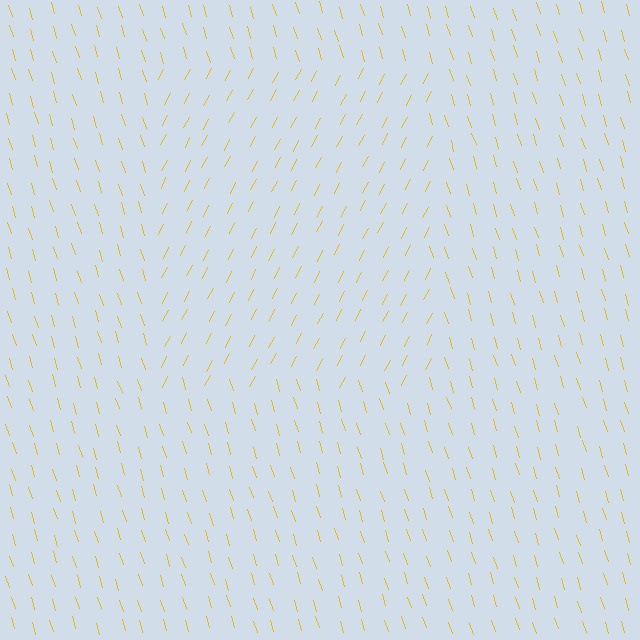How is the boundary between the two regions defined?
The boundary is defined purely by a change in line orientation (approximately 45 degrees difference). All lines are the same color and thickness.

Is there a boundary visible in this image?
Yes, there is a texture boundary formed by a change in line orientation.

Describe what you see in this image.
The image is filled with small yellow line segments. A rectangle region in the image has lines oriented differently from the surrounding lines, creating a visible texture boundary.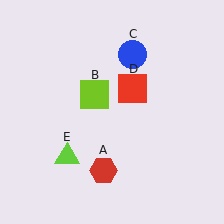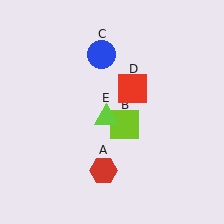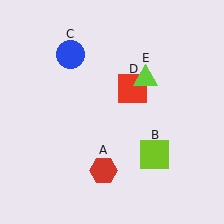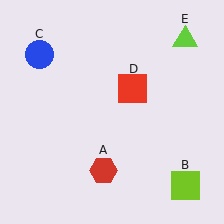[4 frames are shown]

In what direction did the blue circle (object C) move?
The blue circle (object C) moved left.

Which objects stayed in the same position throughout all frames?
Red hexagon (object A) and red square (object D) remained stationary.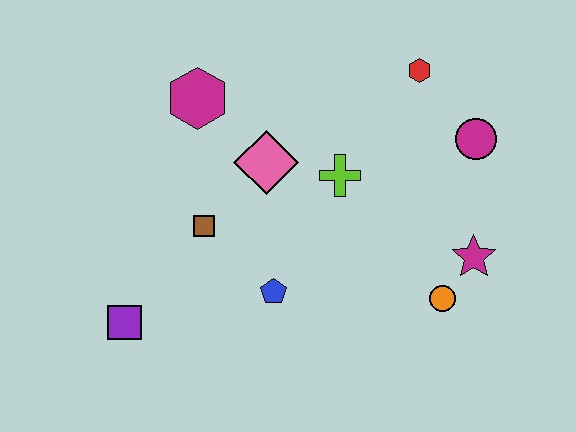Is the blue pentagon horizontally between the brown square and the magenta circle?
Yes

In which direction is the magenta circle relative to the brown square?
The magenta circle is to the right of the brown square.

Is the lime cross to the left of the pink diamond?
No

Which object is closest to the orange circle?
The magenta star is closest to the orange circle.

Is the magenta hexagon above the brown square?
Yes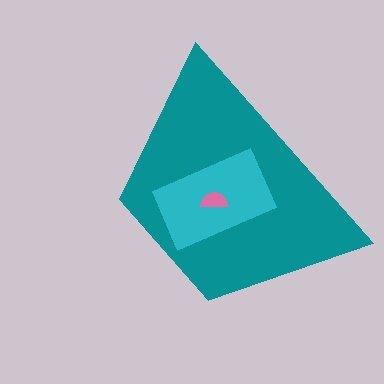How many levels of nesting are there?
3.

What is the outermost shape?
The teal trapezoid.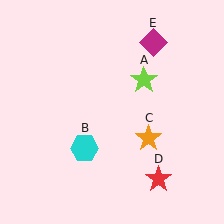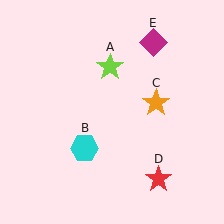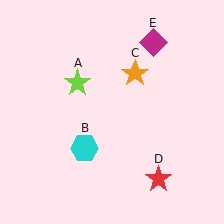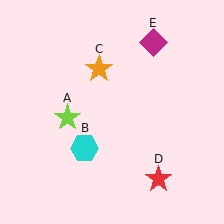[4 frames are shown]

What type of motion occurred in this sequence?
The lime star (object A), orange star (object C) rotated counterclockwise around the center of the scene.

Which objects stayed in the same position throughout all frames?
Cyan hexagon (object B) and red star (object D) and magenta diamond (object E) remained stationary.